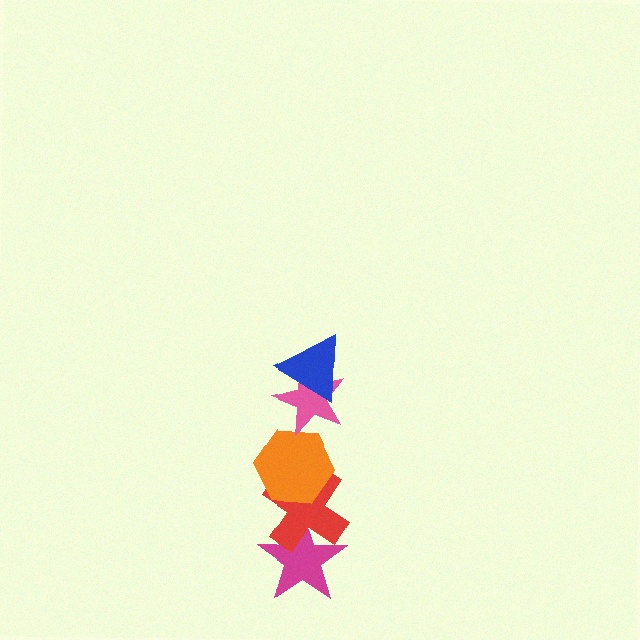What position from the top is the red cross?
The red cross is 4th from the top.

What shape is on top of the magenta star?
The red cross is on top of the magenta star.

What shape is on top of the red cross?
The orange hexagon is on top of the red cross.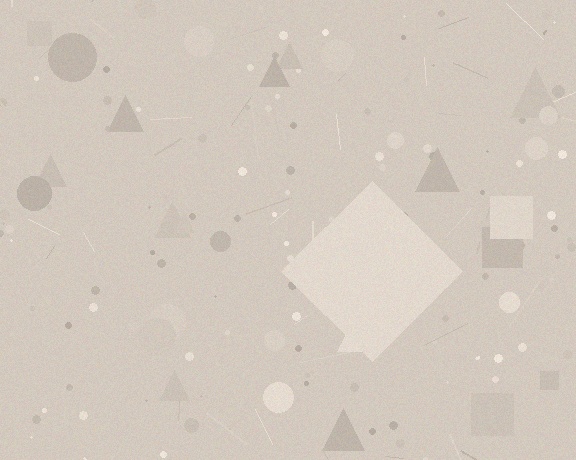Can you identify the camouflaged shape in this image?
The camouflaged shape is a diamond.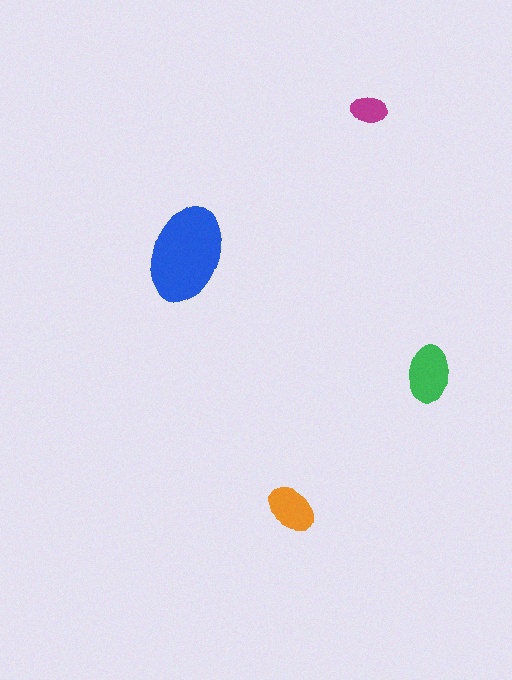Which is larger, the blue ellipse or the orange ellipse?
The blue one.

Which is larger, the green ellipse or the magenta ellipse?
The green one.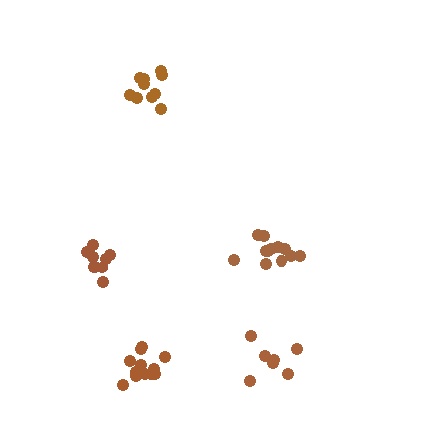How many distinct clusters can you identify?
There are 5 distinct clusters.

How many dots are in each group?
Group 1: 10 dots, Group 2: 9 dots, Group 3: 12 dots, Group 4: 7 dots, Group 5: 12 dots (50 total).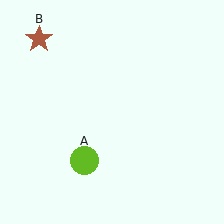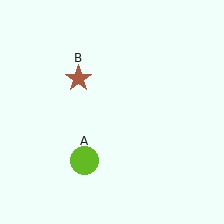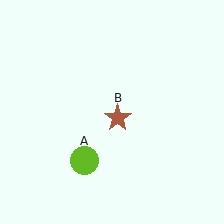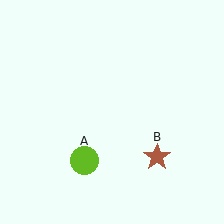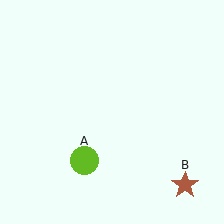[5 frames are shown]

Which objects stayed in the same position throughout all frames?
Lime circle (object A) remained stationary.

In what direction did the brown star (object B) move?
The brown star (object B) moved down and to the right.